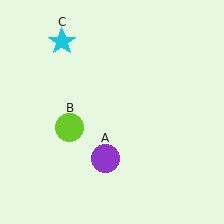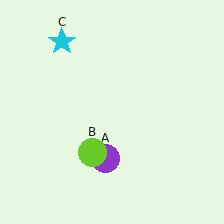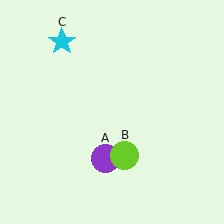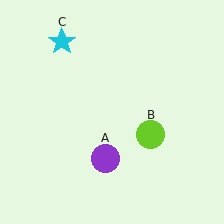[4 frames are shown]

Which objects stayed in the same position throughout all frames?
Purple circle (object A) and cyan star (object C) remained stationary.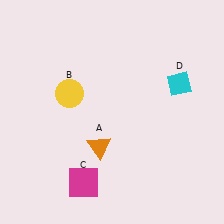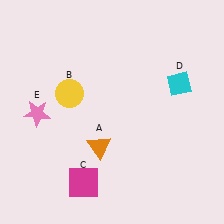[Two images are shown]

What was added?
A pink star (E) was added in Image 2.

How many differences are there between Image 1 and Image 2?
There is 1 difference between the two images.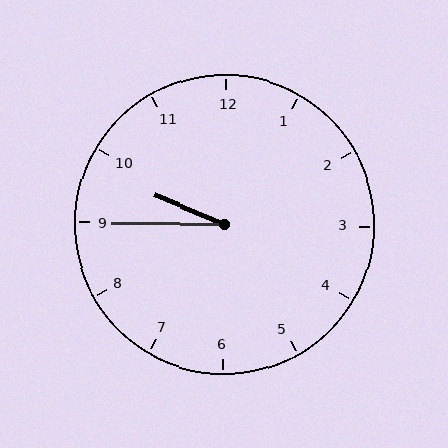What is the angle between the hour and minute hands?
Approximately 22 degrees.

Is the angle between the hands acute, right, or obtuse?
It is acute.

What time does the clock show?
9:45.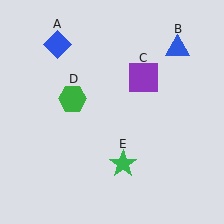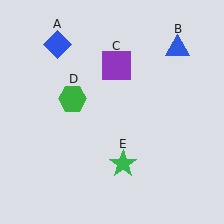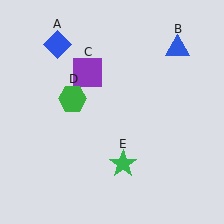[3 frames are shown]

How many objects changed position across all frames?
1 object changed position: purple square (object C).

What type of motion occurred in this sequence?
The purple square (object C) rotated counterclockwise around the center of the scene.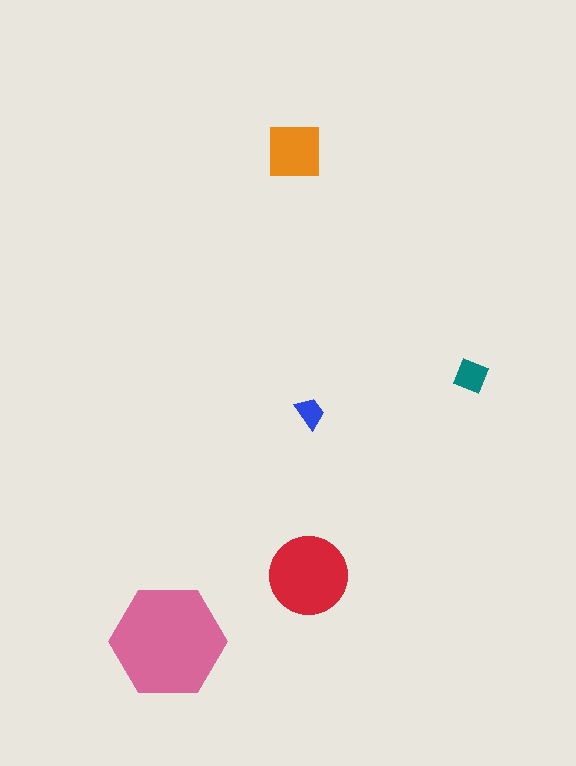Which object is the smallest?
The blue trapezoid.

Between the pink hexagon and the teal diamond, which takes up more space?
The pink hexagon.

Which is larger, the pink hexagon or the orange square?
The pink hexagon.